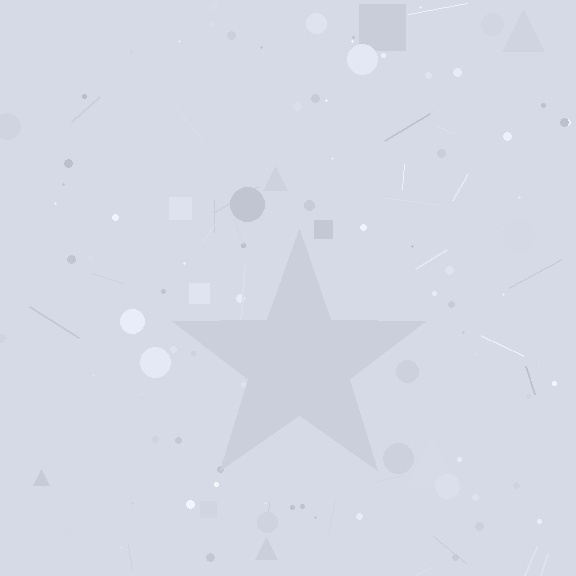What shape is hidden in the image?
A star is hidden in the image.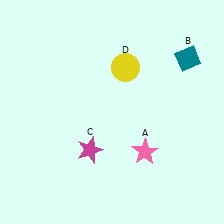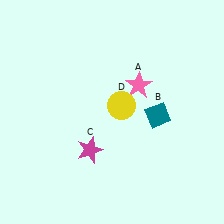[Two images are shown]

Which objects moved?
The objects that moved are: the pink star (A), the teal diamond (B), the yellow circle (D).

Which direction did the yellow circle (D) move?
The yellow circle (D) moved down.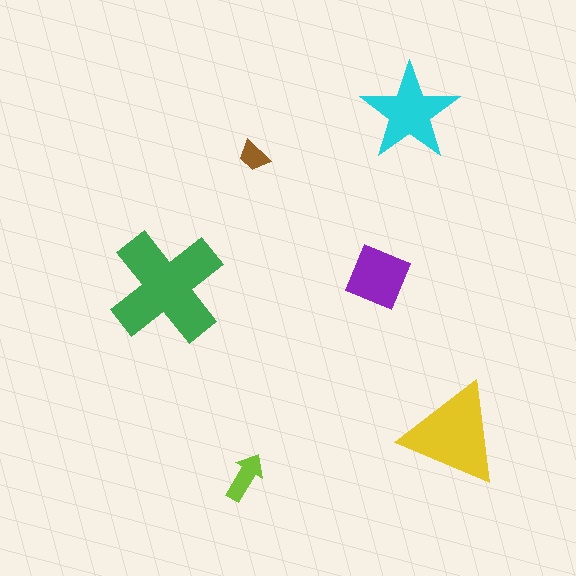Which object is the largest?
The green cross.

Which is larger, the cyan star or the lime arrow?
The cyan star.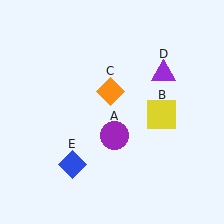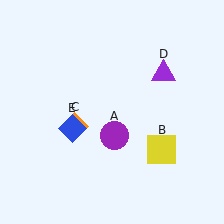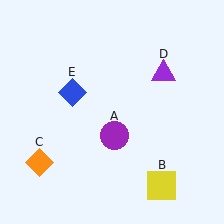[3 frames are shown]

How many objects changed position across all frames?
3 objects changed position: yellow square (object B), orange diamond (object C), blue diamond (object E).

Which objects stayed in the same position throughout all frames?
Purple circle (object A) and purple triangle (object D) remained stationary.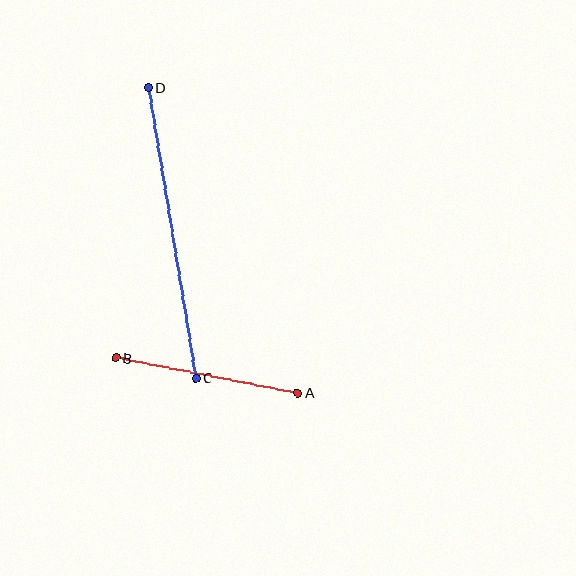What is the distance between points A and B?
The distance is approximately 185 pixels.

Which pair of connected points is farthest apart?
Points C and D are farthest apart.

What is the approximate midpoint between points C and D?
The midpoint is at approximately (172, 233) pixels.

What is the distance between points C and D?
The distance is approximately 294 pixels.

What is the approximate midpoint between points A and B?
The midpoint is at approximately (207, 375) pixels.